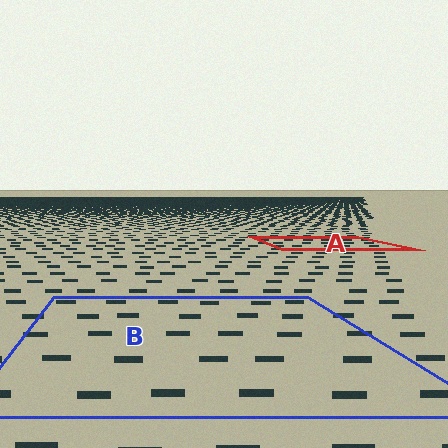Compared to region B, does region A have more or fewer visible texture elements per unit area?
Region A has more texture elements per unit area — they are packed more densely because it is farther away.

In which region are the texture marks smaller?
The texture marks are smaller in region A, because it is farther away.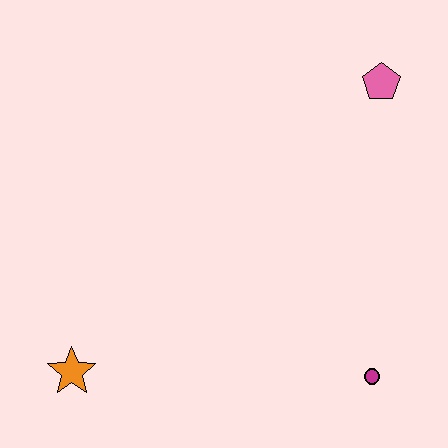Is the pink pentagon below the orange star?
No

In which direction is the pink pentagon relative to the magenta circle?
The pink pentagon is above the magenta circle.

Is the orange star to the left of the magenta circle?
Yes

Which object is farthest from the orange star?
The pink pentagon is farthest from the orange star.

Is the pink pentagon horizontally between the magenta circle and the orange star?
No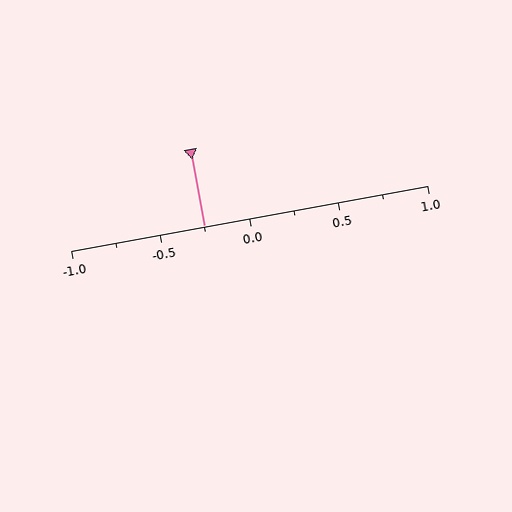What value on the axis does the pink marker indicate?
The marker indicates approximately -0.25.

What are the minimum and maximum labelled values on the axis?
The axis runs from -1.0 to 1.0.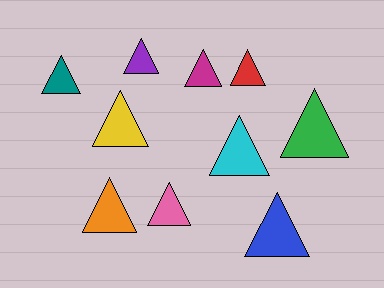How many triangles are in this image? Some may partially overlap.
There are 10 triangles.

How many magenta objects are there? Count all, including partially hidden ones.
There is 1 magenta object.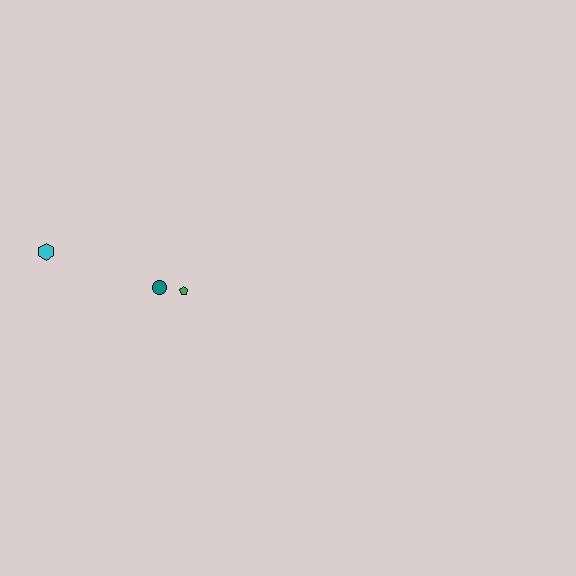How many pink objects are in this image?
There are no pink objects.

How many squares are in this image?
There are no squares.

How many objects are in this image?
There are 3 objects.